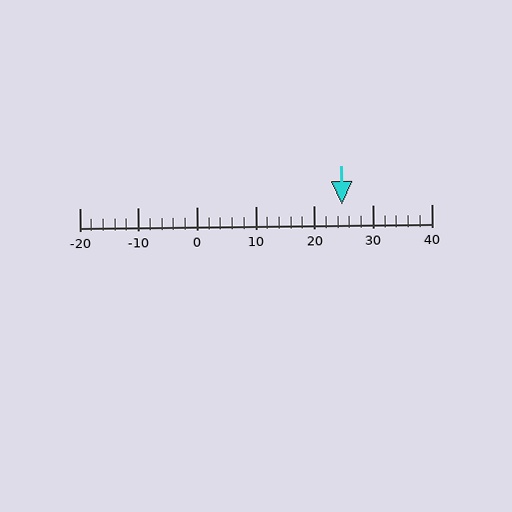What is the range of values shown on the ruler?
The ruler shows values from -20 to 40.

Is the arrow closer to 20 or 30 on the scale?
The arrow is closer to 20.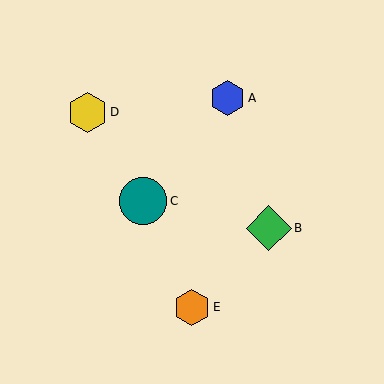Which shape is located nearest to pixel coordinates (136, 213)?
The teal circle (labeled C) at (143, 201) is nearest to that location.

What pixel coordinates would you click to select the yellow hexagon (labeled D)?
Click at (87, 112) to select the yellow hexagon D.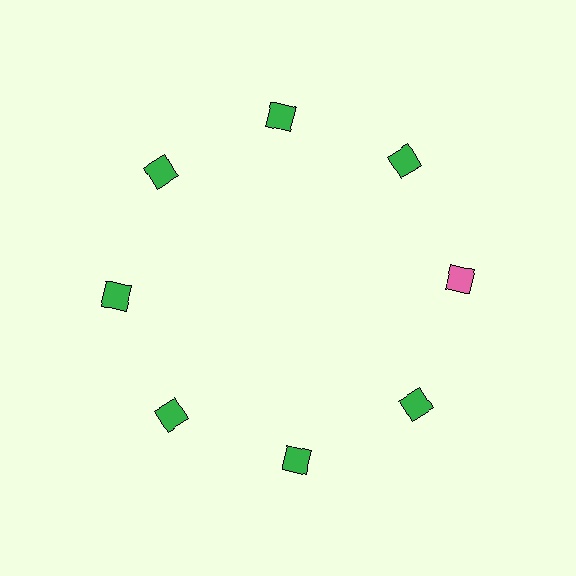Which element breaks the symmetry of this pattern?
The pink diamond at roughly the 3 o'clock position breaks the symmetry. All other shapes are green diamonds.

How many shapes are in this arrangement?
There are 8 shapes arranged in a ring pattern.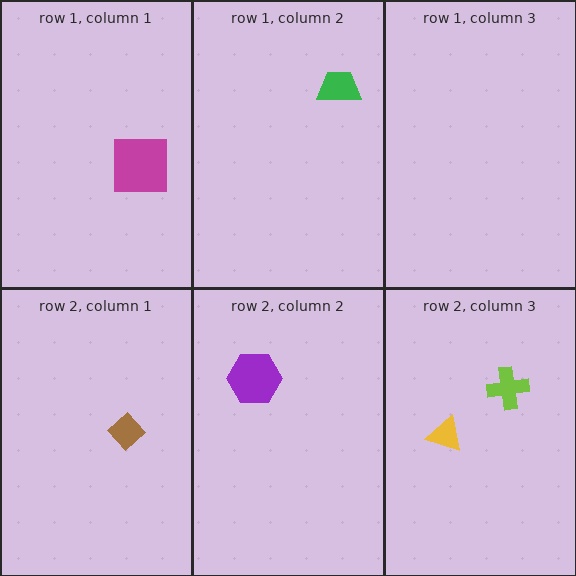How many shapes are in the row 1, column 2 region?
1.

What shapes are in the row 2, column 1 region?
The brown diamond.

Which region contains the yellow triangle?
The row 2, column 3 region.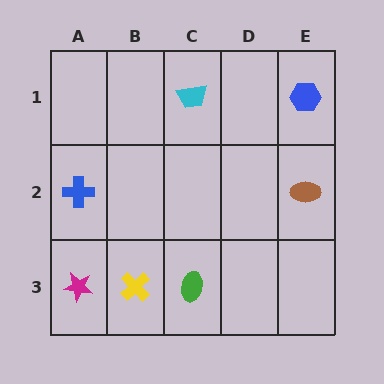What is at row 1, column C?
A cyan trapezoid.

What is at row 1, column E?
A blue hexagon.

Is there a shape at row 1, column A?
No, that cell is empty.